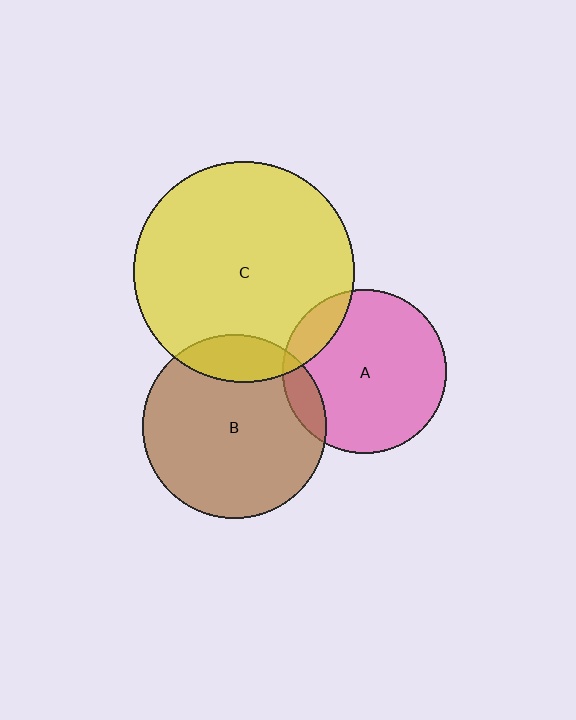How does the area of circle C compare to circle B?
Approximately 1.4 times.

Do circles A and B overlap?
Yes.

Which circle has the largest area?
Circle C (yellow).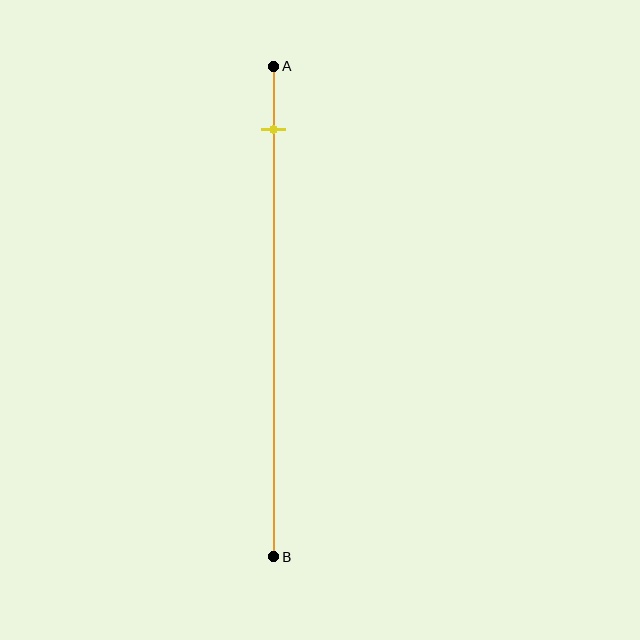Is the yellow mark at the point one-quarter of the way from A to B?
No, the mark is at about 15% from A, not at the 25% one-quarter point.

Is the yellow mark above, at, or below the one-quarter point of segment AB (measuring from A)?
The yellow mark is above the one-quarter point of segment AB.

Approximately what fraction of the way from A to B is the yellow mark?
The yellow mark is approximately 15% of the way from A to B.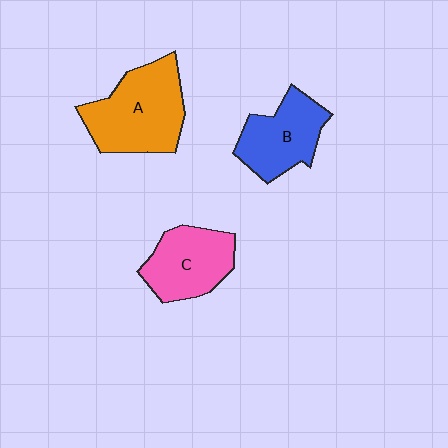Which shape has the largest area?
Shape A (orange).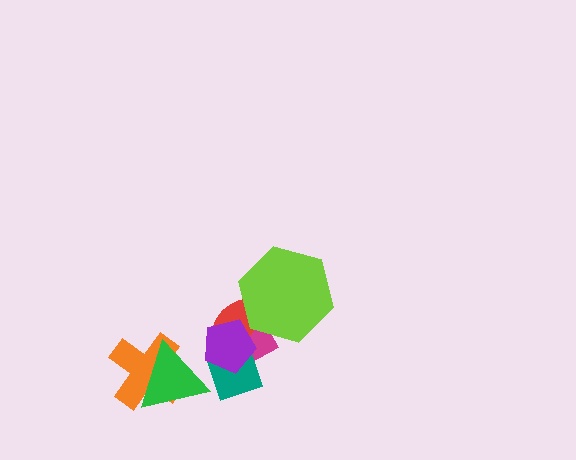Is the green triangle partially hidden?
Yes, it is partially covered by another shape.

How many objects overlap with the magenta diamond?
4 objects overlap with the magenta diamond.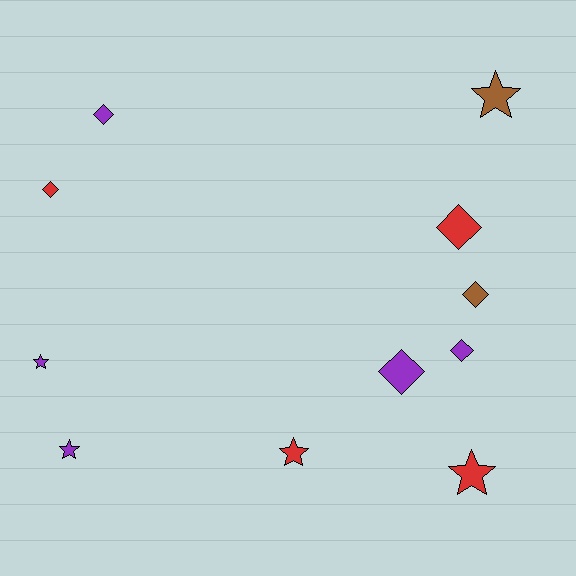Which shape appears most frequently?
Diamond, with 6 objects.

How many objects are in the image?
There are 11 objects.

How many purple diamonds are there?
There are 3 purple diamonds.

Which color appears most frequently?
Purple, with 5 objects.